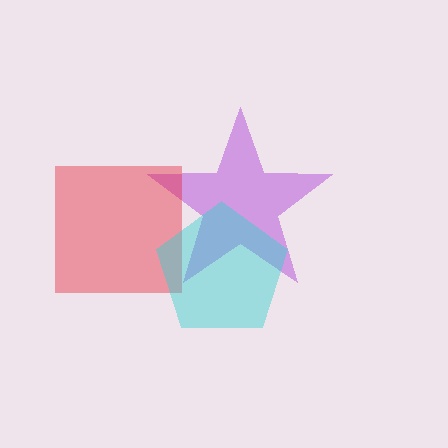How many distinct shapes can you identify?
There are 3 distinct shapes: a purple star, a red square, a cyan pentagon.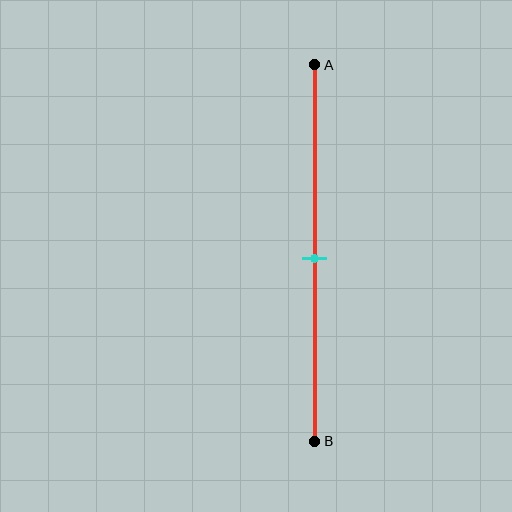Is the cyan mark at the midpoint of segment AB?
Yes, the mark is approximately at the midpoint.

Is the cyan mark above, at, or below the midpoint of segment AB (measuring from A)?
The cyan mark is approximately at the midpoint of segment AB.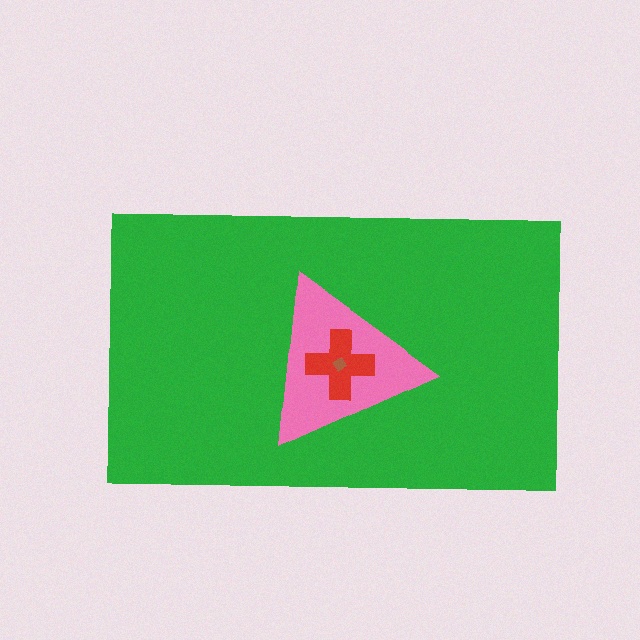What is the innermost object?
The brown diamond.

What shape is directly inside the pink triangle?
The red cross.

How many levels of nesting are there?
4.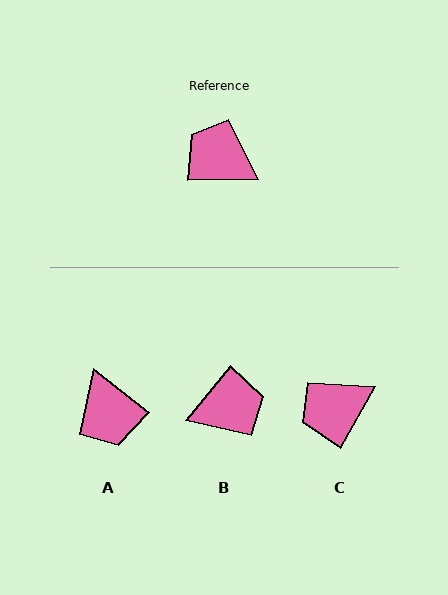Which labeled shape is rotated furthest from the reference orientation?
A, about 141 degrees away.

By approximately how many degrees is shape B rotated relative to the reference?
Approximately 129 degrees clockwise.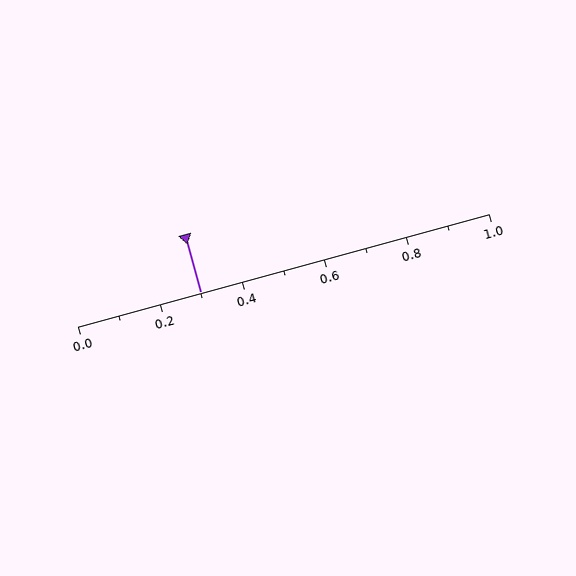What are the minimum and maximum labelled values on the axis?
The axis runs from 0.0 to 1.0.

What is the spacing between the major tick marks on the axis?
The major ticks are spaced 0.2 apart.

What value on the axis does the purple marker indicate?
The marker indicates approximately 0.3.